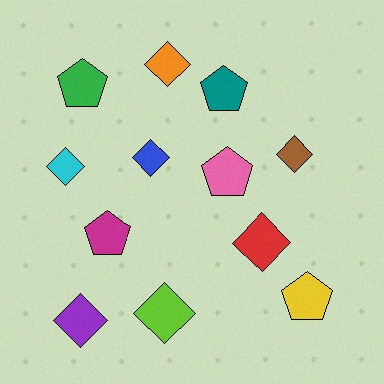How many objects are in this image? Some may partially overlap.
There are 12 objects.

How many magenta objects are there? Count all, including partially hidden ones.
There is 1 magenta object.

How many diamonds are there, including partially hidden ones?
There are 7 diamonds.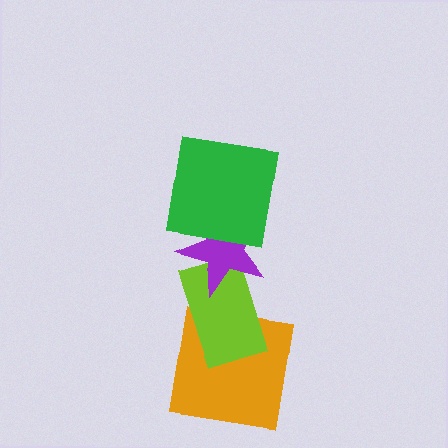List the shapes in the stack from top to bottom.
From top to bottom: the green square, the purple star, the lime rectangle, the orange square.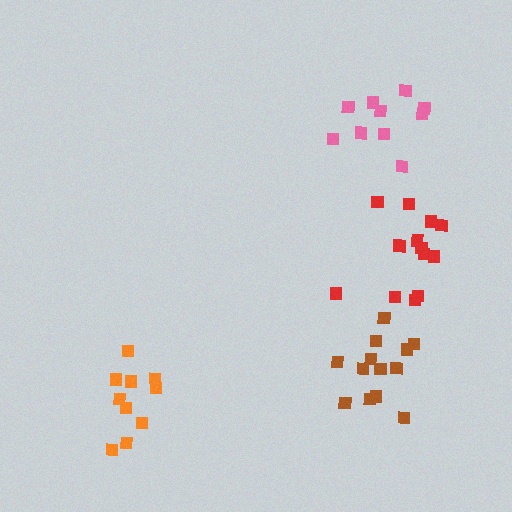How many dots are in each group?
Group 1: 10 dots, Group 2: 13 dots, Group 3: 13 dots, Group 4: 10 dots (46 total).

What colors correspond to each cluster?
The clusters are colored: orange, brown, red, pink.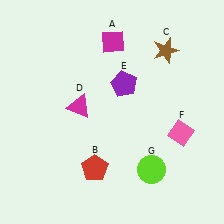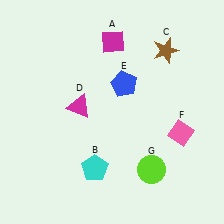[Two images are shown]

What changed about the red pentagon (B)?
In Image 1, B is red. In Image 2, it changed to cyan.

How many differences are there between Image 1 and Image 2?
There are 2 differences between the two images.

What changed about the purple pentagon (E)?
In Image 1, E is purple. In Image 2, it changed to blue.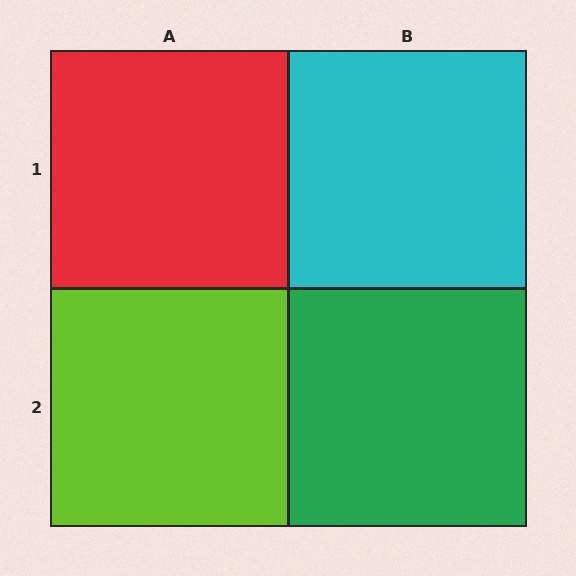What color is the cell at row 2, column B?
Green.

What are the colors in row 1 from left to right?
Red, cyan.